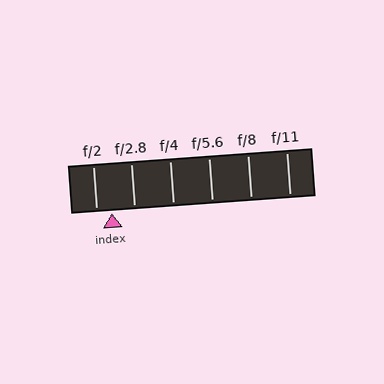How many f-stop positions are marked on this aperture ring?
There are 6 f-stop positions marked.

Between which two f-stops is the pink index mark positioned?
The index mark is between f/2 and f/2.8.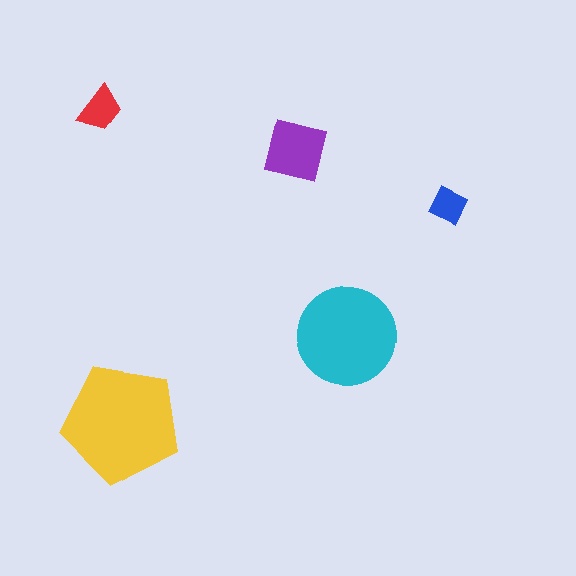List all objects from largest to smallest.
The yellow pentagon, the cyan circle, the purple square, the red trapezoid, the blue diamond.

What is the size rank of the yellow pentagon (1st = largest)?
1st.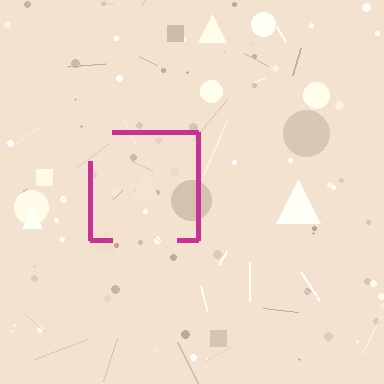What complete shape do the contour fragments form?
The contour fragments form a square.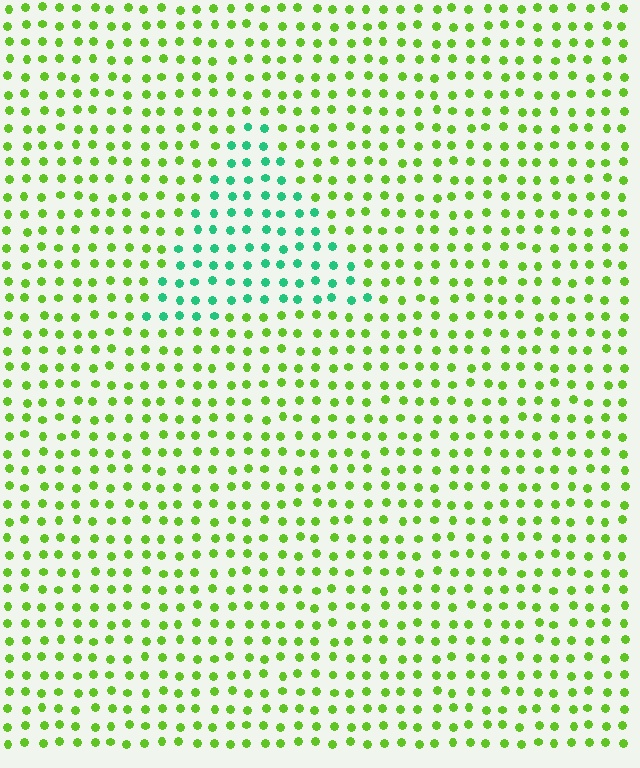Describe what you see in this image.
The image is filled with small lime elements in a uniform arrangement. A triangle-shaped region is visible where the elements are tinted to a slightly different hue, forming a subtle color boundary.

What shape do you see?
I see a triangle.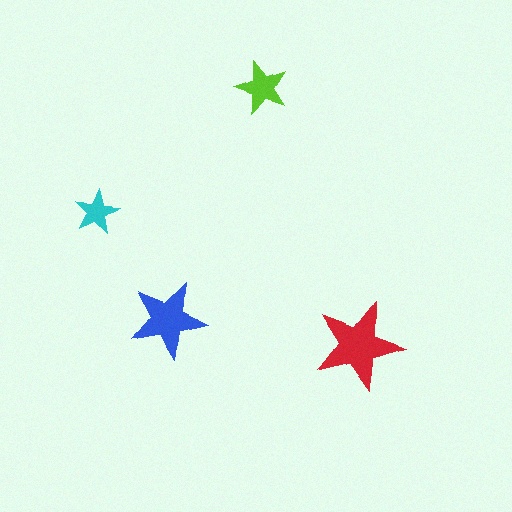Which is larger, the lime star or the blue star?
The blue one.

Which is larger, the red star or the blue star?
The red one.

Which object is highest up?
The lime star is topmost.